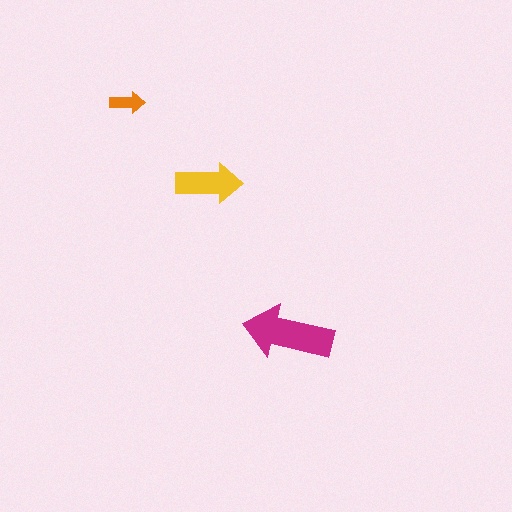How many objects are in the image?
There are 3 objects in the image.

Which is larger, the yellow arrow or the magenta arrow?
The magenta one.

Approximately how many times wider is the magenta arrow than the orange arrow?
About 2.5 times wider.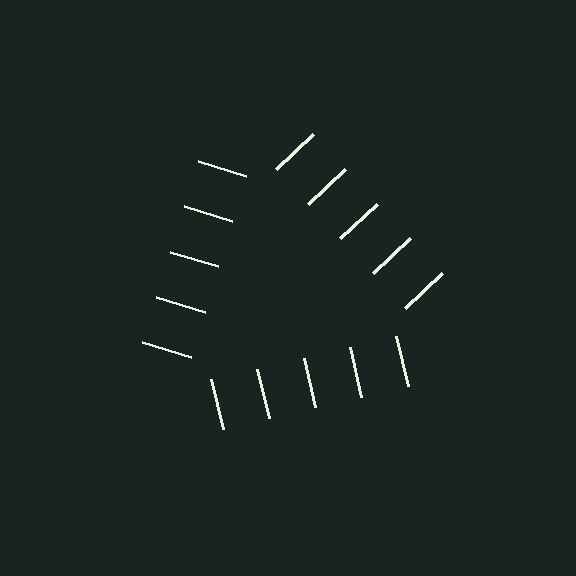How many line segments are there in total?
15 — 5 along each of the 3 edges.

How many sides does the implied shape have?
3 sides — the line-ends trace a triangle.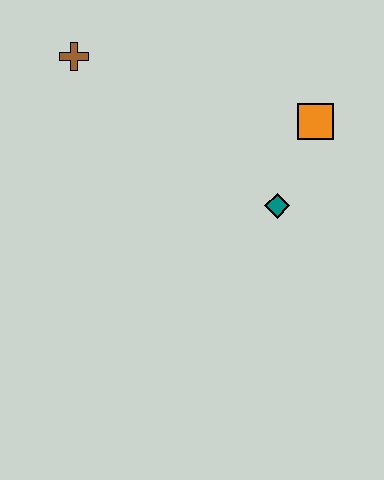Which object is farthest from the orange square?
The brown cross is farthest from the orange square.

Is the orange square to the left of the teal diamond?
No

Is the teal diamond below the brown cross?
Yes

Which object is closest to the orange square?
The teal diamond is closest to the orange square.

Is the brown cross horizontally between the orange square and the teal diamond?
No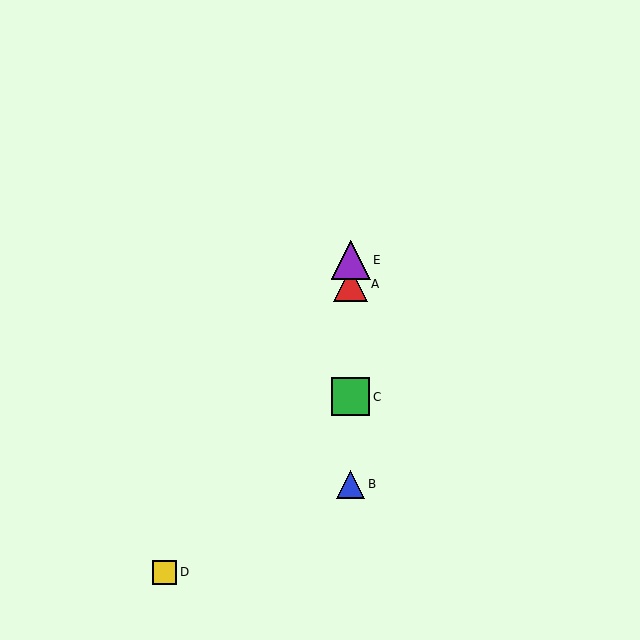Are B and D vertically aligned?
No, B is at x≈351 and D is at x≈165.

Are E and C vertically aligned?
Yes, both are at x≈351.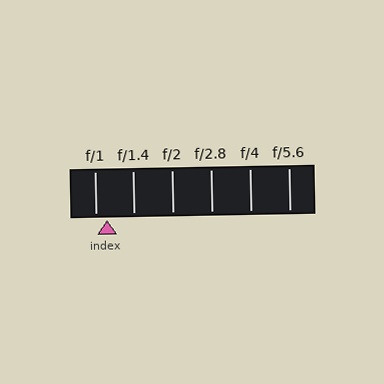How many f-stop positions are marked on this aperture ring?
There are 6 f-stop positions marked.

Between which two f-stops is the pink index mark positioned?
The index mark is between f/1 and f/1.4.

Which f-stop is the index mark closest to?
The index mark is closest to f/1.